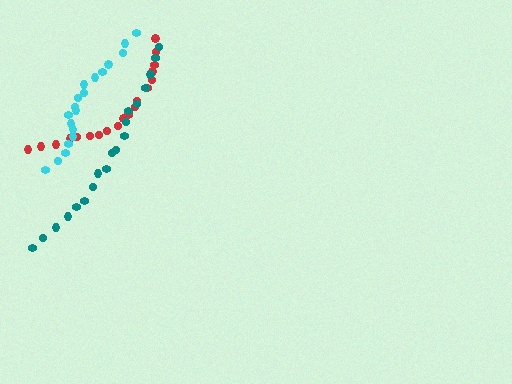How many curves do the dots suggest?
There are 3 distinct paths.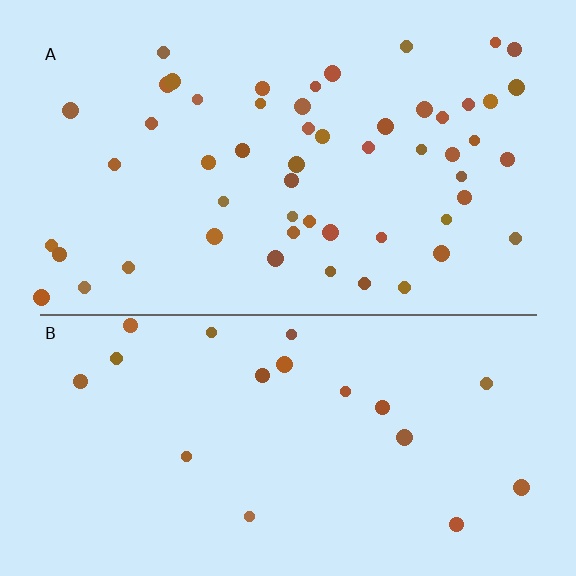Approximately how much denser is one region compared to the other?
Approximately 2.8× — region A over region B.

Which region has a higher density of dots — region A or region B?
A (the top).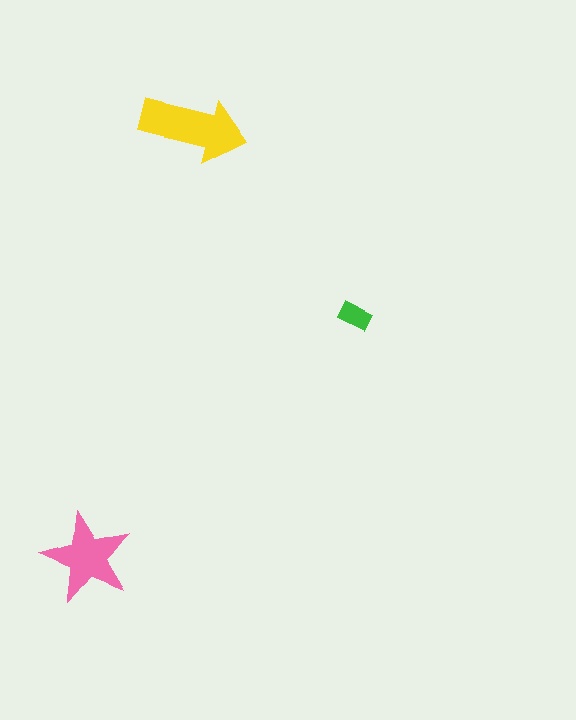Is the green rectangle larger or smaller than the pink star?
Smaller.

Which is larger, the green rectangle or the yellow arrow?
The yellow arrow.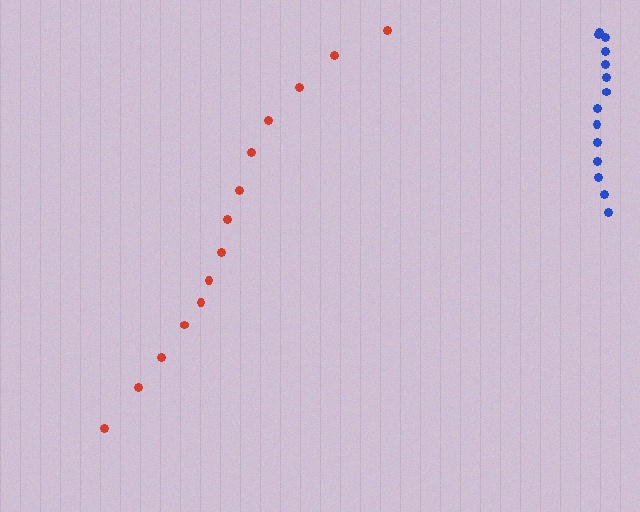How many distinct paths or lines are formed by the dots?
There are 2 distinct paths.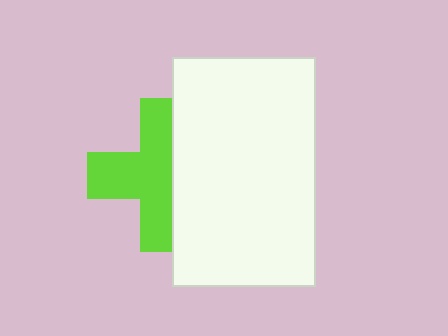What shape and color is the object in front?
The object in front is a white rectangle.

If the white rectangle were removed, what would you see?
You would see the complete lime cross.